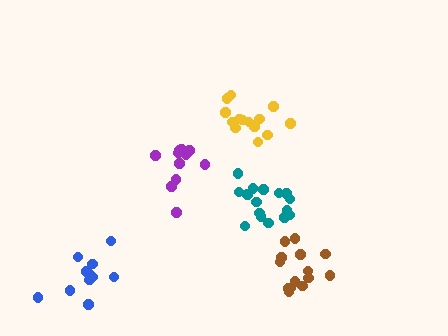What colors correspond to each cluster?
The clusters are colored: teal, brown, yellow, purple, blue.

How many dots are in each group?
Group 1: 16 dots, Group 2: 14 dots, Group 3: 14 dots, Group 4: 11 dots, Group 5: 11 dots (66 total).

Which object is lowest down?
The brown cluster is bottommost.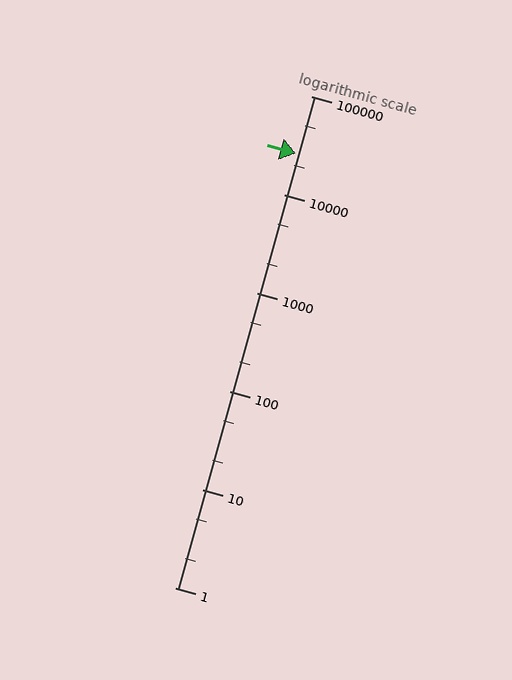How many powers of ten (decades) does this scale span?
The scale spans 5 decades, from 1 to 100000.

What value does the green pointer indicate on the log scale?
The pointer indicates approximately 26000.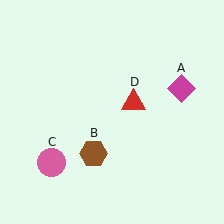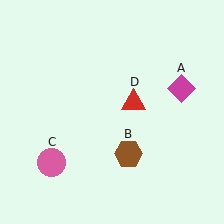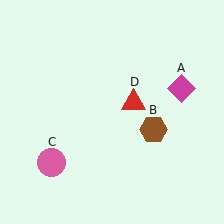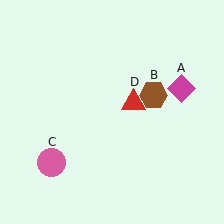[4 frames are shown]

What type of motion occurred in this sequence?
The brown hexagon (object B) rotated counterclockwise around the center of the scene.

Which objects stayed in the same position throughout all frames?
Magenta diamond (object A) and pink circle (object C) and red triangle (object D) remained stationary.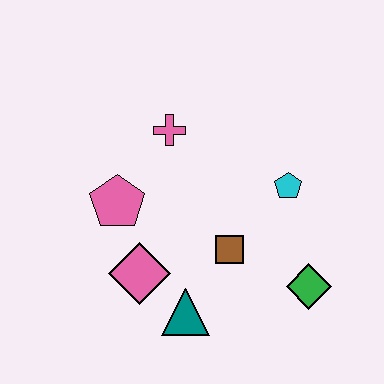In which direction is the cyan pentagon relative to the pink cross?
The cyan pentagon is to the right of the pink cross.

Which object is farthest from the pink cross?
The green diamond is farthest from the pink cross.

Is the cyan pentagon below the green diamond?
No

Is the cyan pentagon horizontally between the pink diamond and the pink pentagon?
No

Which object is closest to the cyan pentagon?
The brown square is closest to the cyan pentagon.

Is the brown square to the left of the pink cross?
No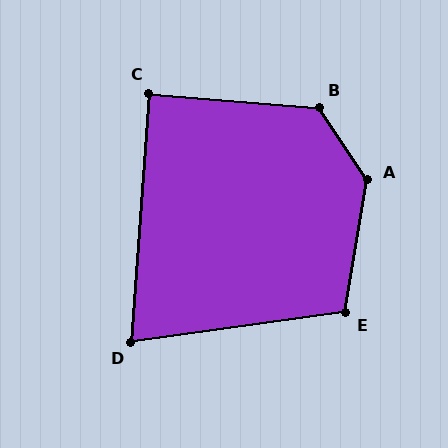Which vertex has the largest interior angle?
A, at approximately 137 degrees.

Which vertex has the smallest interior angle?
D, at approximately 78 degrees.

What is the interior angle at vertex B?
Approximately 129 degrees (obtuse).